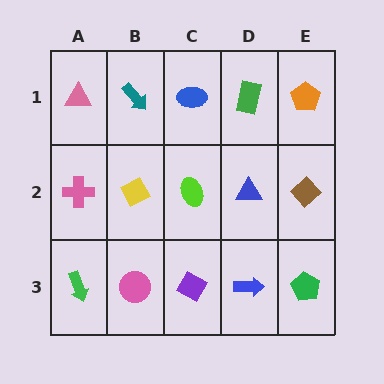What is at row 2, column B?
A yellow diamond.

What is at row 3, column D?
A blue arrow.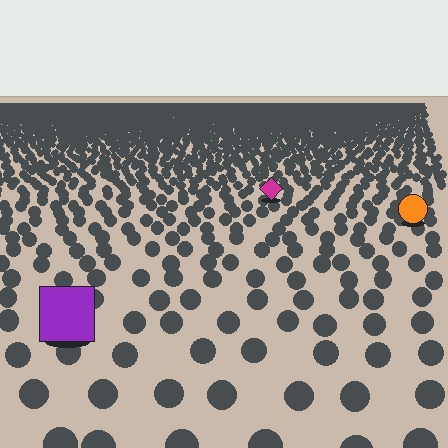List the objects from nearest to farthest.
From nearest to farthest: the purple square, the orange circle, the magenta diamond.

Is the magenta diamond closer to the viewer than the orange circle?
No. The orange circle is closer — you can tell from the texture gradient: the ground texture is coarser near it.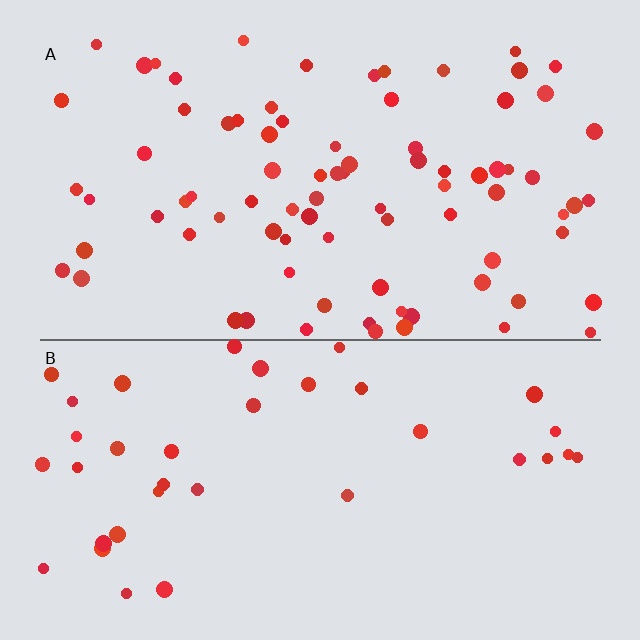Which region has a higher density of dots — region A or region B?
A (the top).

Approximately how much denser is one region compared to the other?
Approximately 2.3× — region A over region B.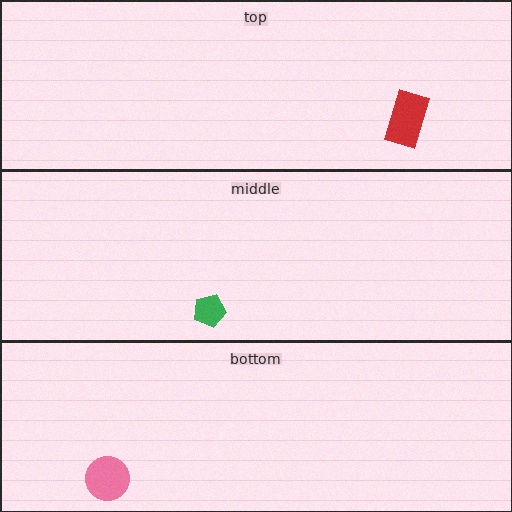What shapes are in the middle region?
The green pentagon.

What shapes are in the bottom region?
The pink circle.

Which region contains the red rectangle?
The top region.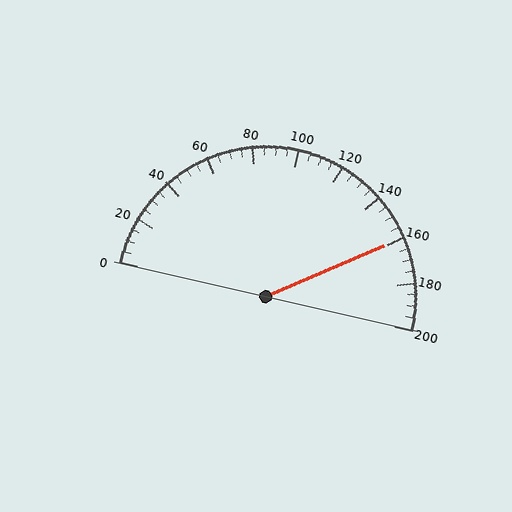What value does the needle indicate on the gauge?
The needle indicates approximately 160.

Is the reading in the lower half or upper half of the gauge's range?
The reading is in the upper half of the range (0 to 200).